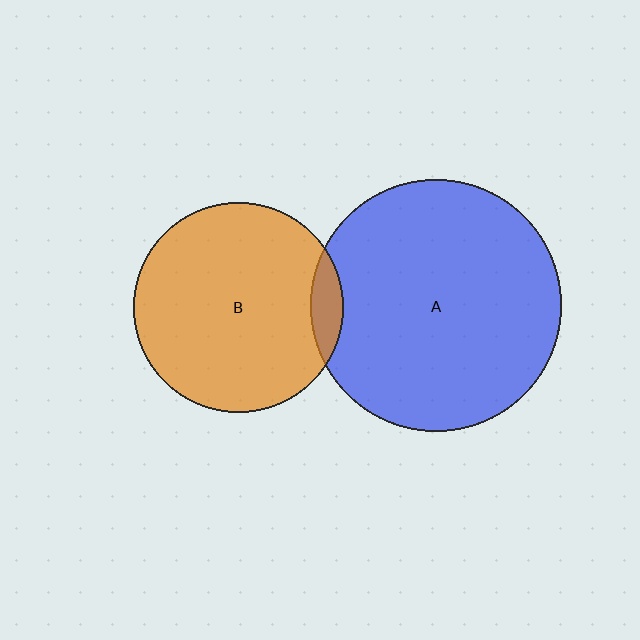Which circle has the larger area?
Circle A (blue).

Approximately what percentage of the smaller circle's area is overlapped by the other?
Approximately 10%.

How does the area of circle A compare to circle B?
Approximately 1.4 times.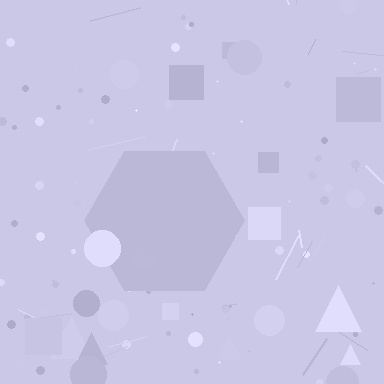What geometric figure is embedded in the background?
A hexagon is embedded in the background.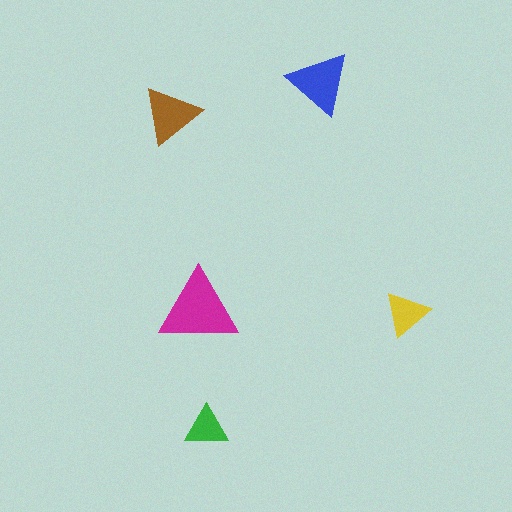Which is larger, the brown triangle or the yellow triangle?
The brown one.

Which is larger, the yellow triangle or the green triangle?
The yellow one.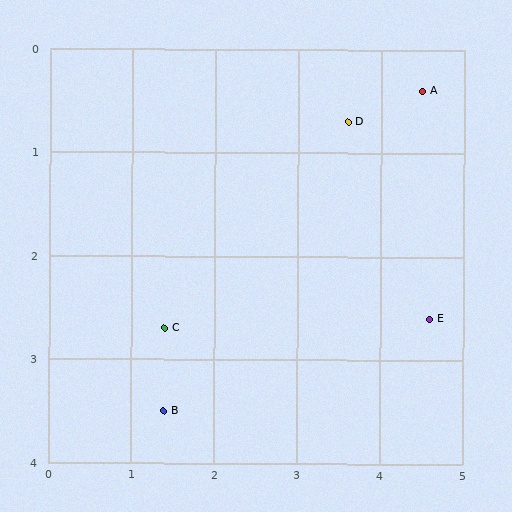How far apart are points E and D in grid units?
Points E and D are about 2.1 grid units apart.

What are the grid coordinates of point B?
Point B is at approximately (1.4, 3.5).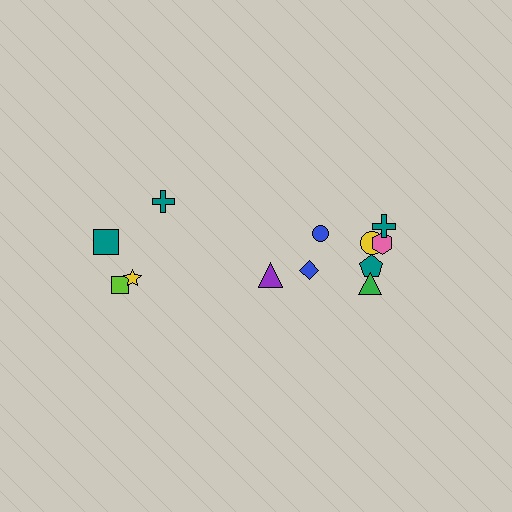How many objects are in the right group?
There are 8 objects.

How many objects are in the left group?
There are 4 objects.